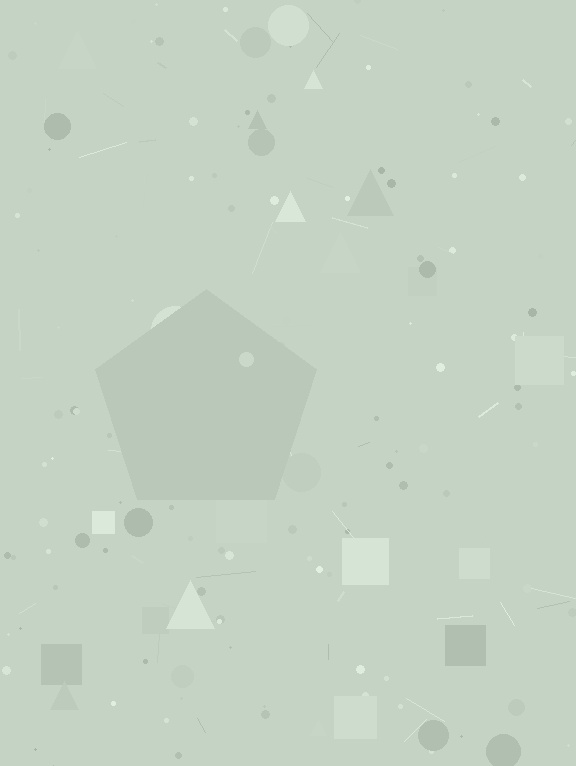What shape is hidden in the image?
A pentagon is hidden in the image.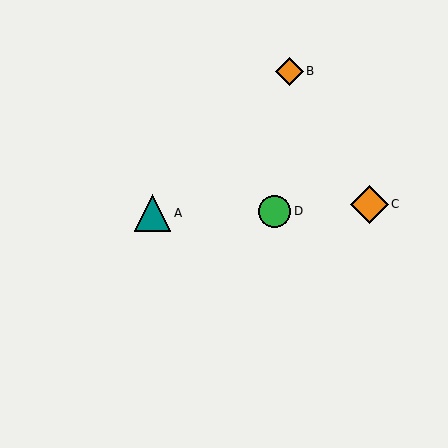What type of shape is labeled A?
Shape A is a teal triangle.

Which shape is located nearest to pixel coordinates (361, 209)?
The orange diamond (labeled C) at (369, 204) is nearest to that location.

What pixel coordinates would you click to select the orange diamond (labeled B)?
Click at (289, 71) to select the orange diamond B.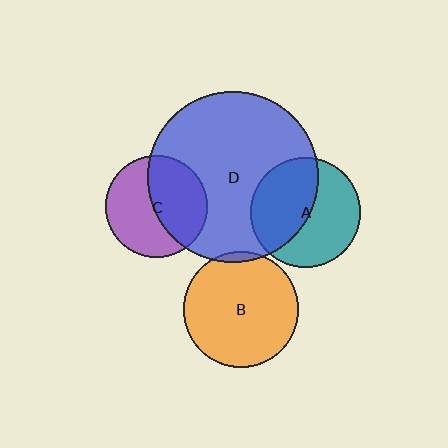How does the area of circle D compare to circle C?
Approximately 2.8 times.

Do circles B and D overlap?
Yes.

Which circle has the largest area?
Circle D (blue).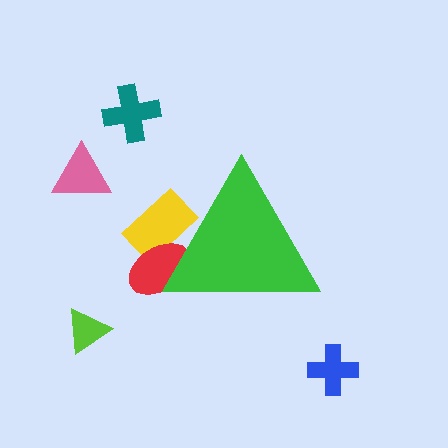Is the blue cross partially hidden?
No, the blue cross is fully visible.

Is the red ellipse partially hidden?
Yes, the red ellipse is partially hidden behind the green triangle.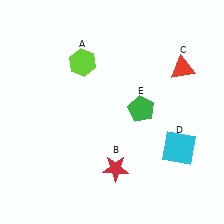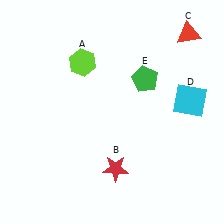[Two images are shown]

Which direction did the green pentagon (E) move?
The green pentagon (E) moved up.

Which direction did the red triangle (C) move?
The red triangle (C) moved up.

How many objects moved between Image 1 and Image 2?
3 objects moved between the two images.